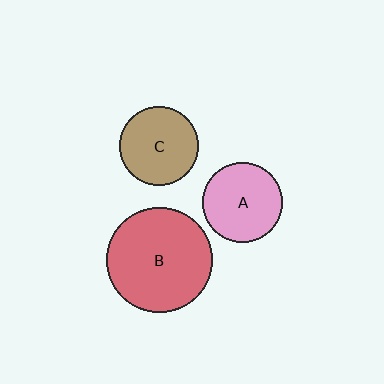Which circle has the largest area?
Circle B (red).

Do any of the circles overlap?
No, none of the circles overlap.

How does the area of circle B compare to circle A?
Approximately 1.8 times.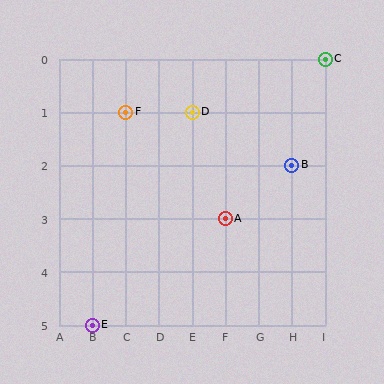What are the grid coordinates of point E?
Point E is at grid coordinates (B, 5).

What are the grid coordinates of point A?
Point A is at grid coordinates (F, 3).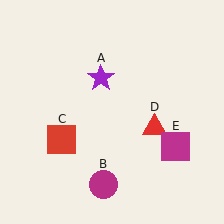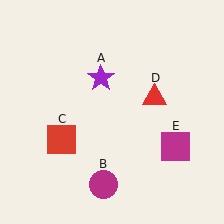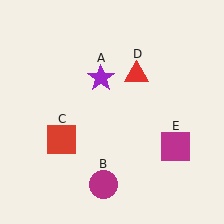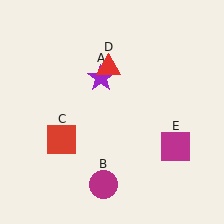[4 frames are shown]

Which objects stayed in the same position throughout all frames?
Purple star (object A) and magenta circle (object B) and red square (object C) and magenta square (object E) remained stationary.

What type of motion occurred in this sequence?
The red triangle (object D) rotated counterclockwise around the center of the scene.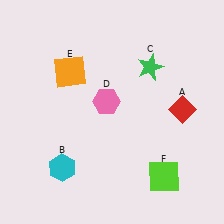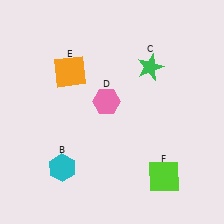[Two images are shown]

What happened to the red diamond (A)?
The red diamond (A) was removed in Image 2. It was in the top-right area of Image 1.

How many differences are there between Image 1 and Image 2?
There is 1 difference between the two images.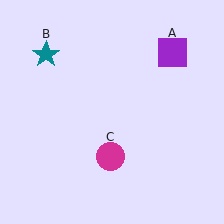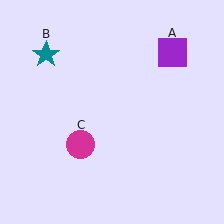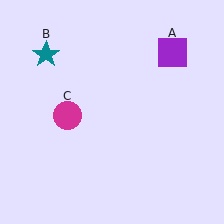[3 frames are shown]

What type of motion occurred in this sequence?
The magenta circle (object C) rotated clockwise around the center of the scene.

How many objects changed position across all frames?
1 object changed position: magenta circle (object C).